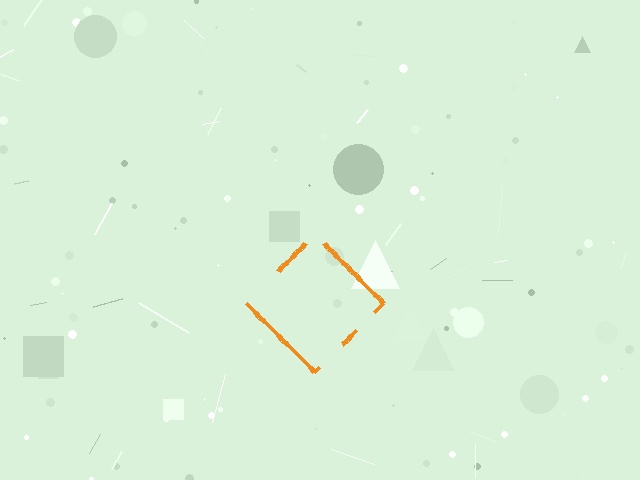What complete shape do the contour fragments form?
The contour fragments form a diamond.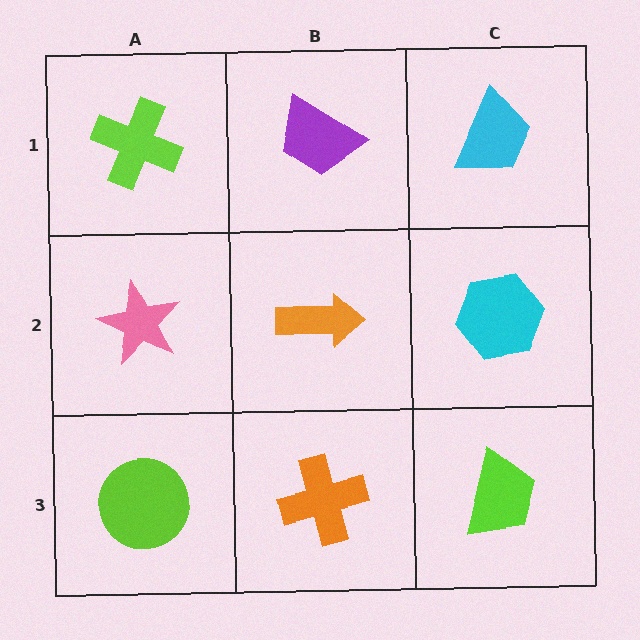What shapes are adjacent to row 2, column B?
A purple trapezoid (row 1, column B), an orange cross (row 3, column B), a pink star (row 2, column A), a cyan hexagon (row 2, column C).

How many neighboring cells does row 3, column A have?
2.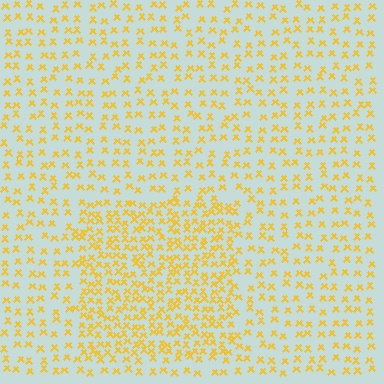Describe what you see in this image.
The image contains small yellow elements arranged at two different densities. A rectangle-shaped region is visible where the elements are more densely packed than the surrounding area.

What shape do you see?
I see a rectangle.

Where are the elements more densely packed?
The elements are more densely packed inside the rectangle boundary.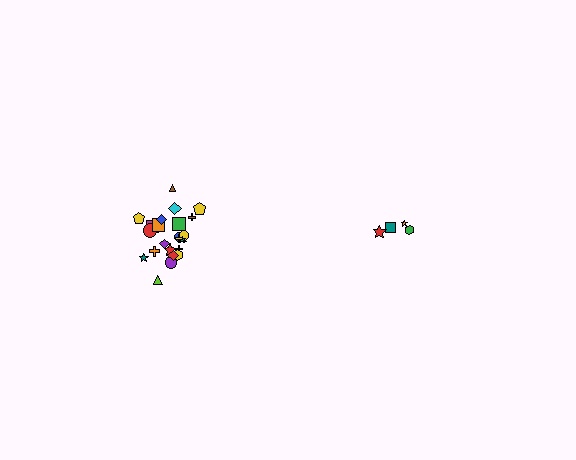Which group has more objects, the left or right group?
The left group.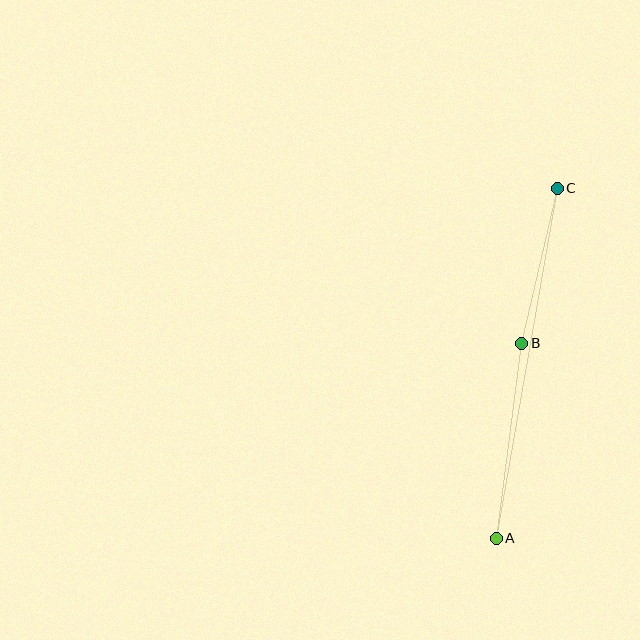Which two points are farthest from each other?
Points A and C are farthest from each other.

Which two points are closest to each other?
Points B and C are closest to each other.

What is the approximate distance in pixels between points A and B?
The distance between A and B is approximately 196 pixels.